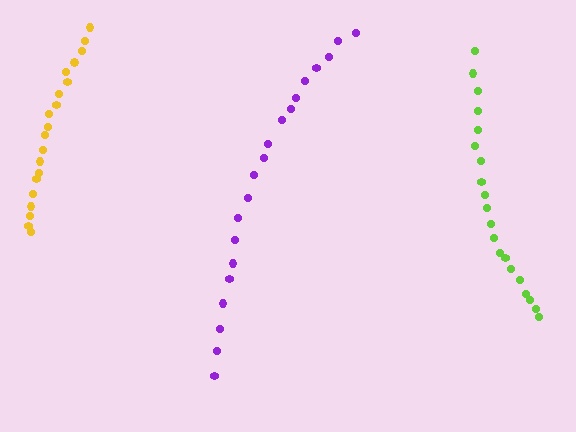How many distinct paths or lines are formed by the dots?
There are 3 distinct paths.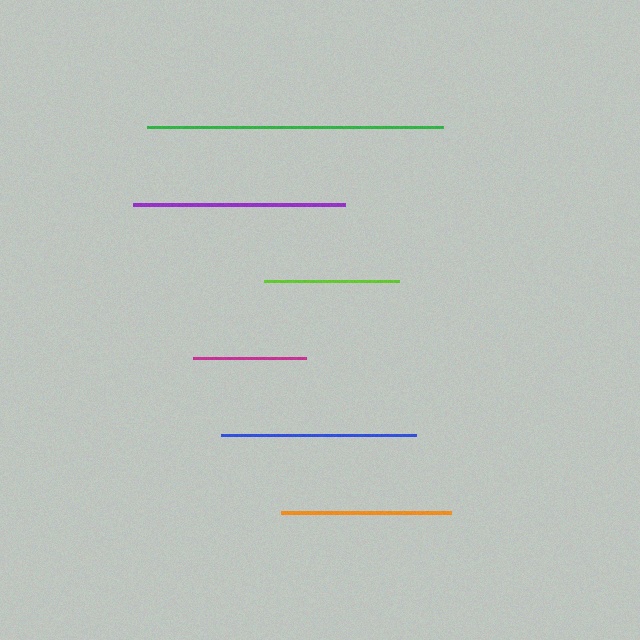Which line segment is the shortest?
The magenta line is the shortest at approximately 114 pixels.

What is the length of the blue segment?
The blue segment is approximately 194 pixels long.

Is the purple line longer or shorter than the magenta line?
The purple line is longer than the magenta line.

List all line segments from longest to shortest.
From longest to shortest: green, purple, blue, orange, lime, magenta.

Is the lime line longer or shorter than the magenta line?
The lime line is longer than the magenta line.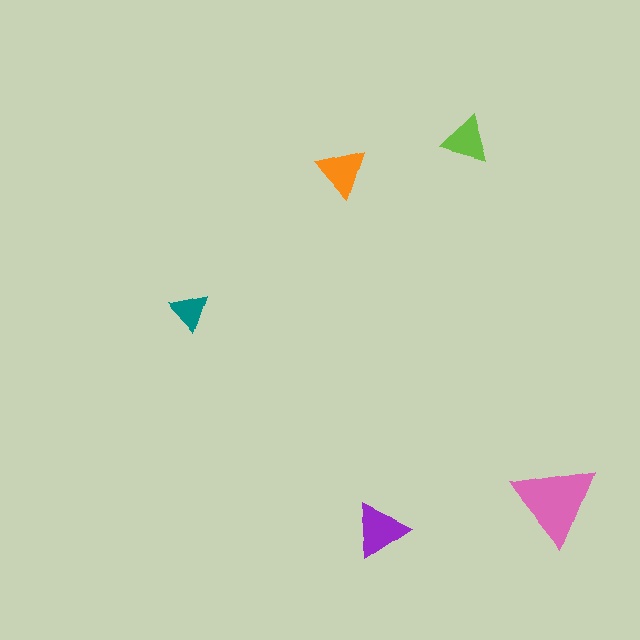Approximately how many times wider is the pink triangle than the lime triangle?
About 1.5 times wider.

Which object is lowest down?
The purple triangle is bottommost.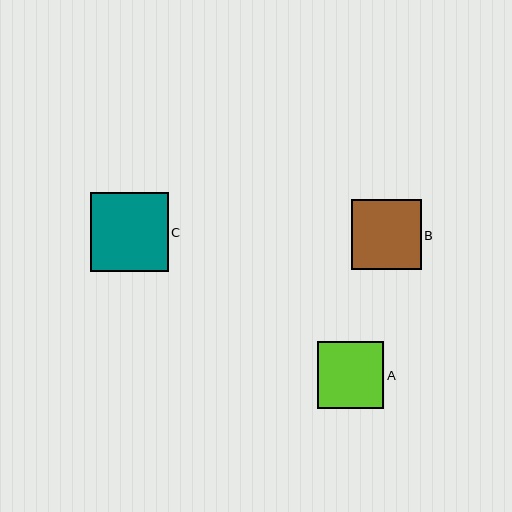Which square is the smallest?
Square A is the smallest with a size of approximately 67 pixels.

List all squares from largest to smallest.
From largest to smallest: C, B, A.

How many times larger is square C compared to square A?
Square C is approximately 1.2 times the size of square A.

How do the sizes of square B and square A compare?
Square B and square A are approximately the same size.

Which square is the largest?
Square C is the largest with a size of approximately 78 pixels.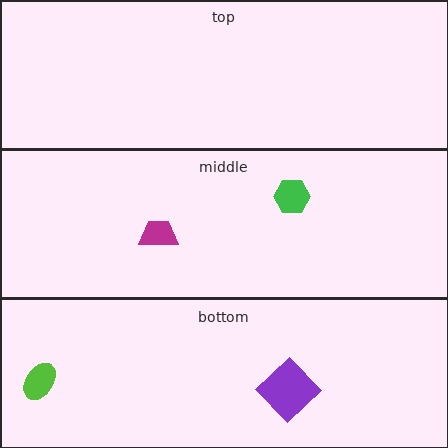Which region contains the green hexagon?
The middle region.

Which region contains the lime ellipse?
The bottom region.